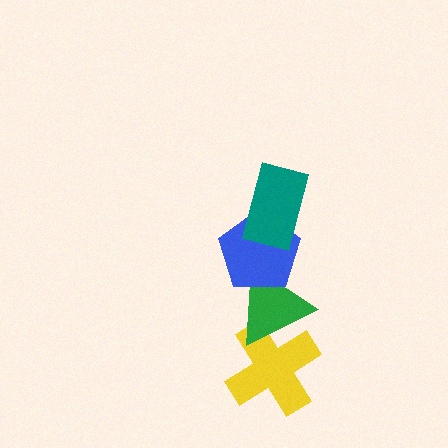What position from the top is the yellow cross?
The yellow cross is 4th from the top.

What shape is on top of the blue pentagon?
The teal rectangle is on top of the blue pentagon.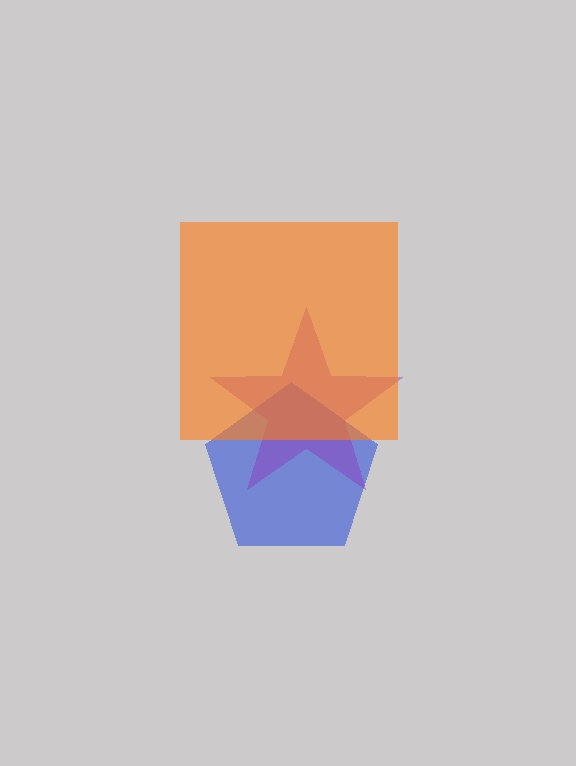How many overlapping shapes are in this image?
There are 3 overlapping shapes in the image.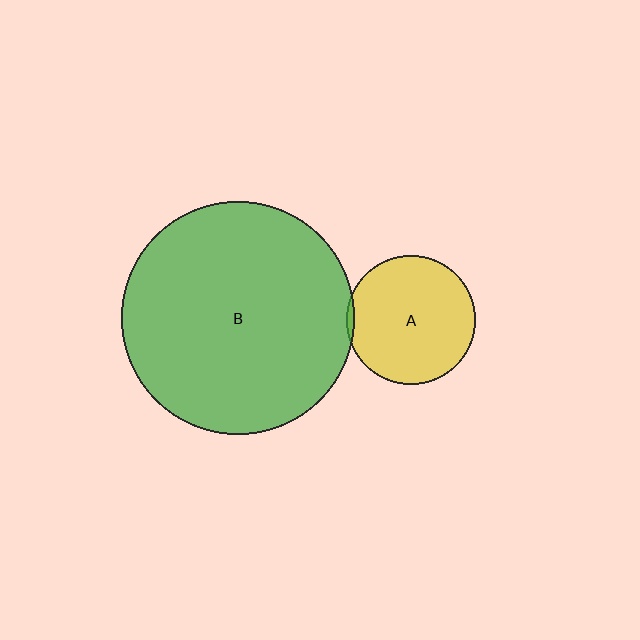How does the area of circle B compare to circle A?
Approximately 3.3 times.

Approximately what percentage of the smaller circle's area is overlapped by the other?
Approximately 5%.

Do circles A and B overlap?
Yes.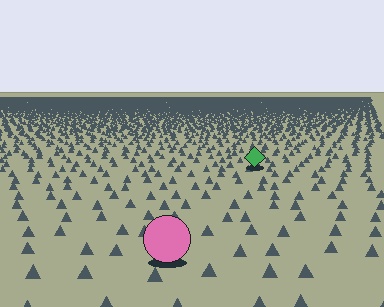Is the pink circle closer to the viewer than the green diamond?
Yes. The pink circle is closer — you can tell from the texture gradient: the ground texture is coarser near it.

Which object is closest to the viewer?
The pink circle is closest. The texture marks near it are larger and more spread out.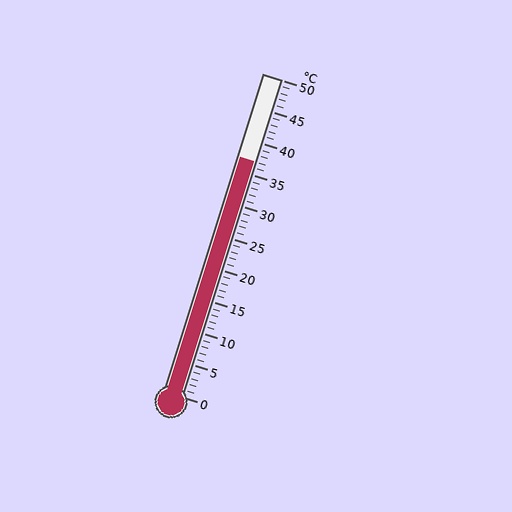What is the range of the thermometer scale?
The thermometer scale ranges from 0°C to 50°C.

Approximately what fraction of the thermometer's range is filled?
The thermometer is filled to approximately 75% of its range.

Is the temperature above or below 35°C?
The temperature is above 35°C.